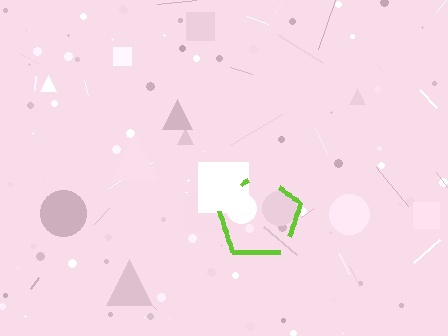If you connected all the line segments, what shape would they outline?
They would outline a pentagon.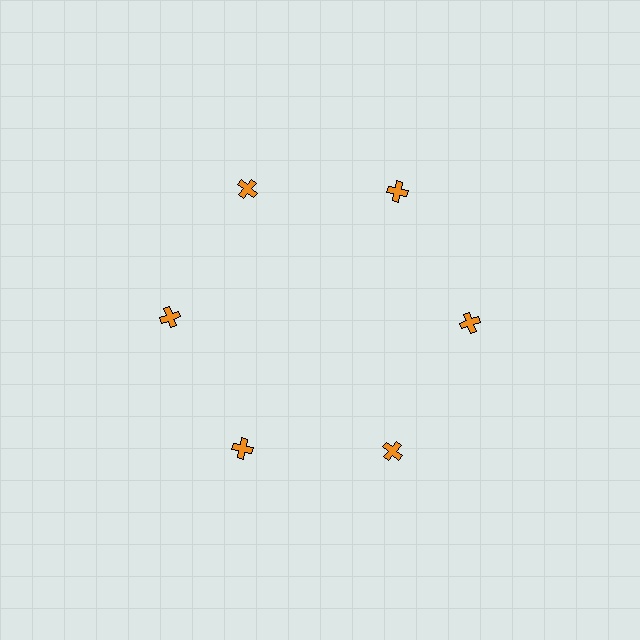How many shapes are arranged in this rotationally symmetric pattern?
There are 6 shapes, arranged in 6 groups of 1.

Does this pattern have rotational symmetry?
Yes, this pattern has 6-fold rotational symmetry. It looks the same after rotating 60 degrees around the center.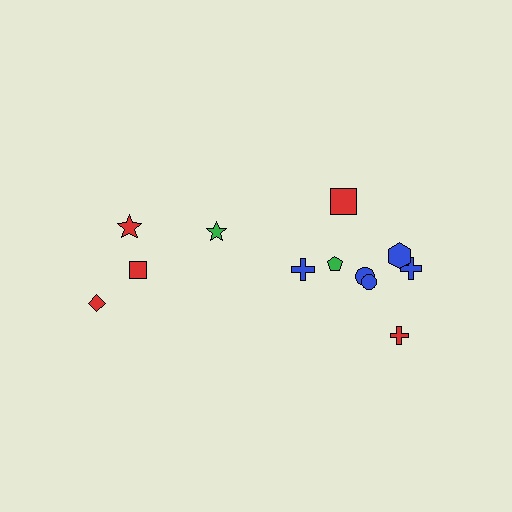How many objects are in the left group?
There are 4 objects.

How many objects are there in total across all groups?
There are 12 objects.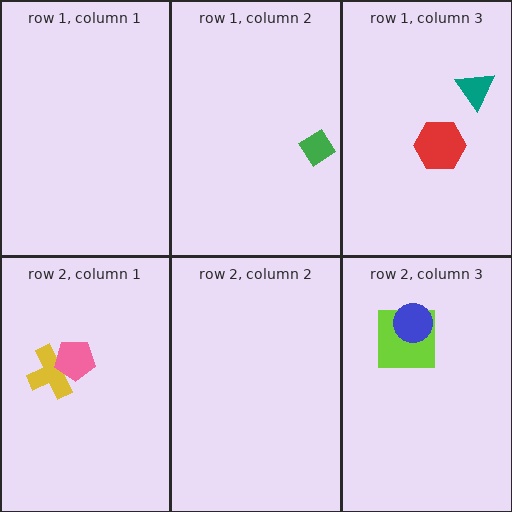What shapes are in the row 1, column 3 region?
The teal triangle, the red hexagon.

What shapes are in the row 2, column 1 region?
The yellow cross, the pink pentagon.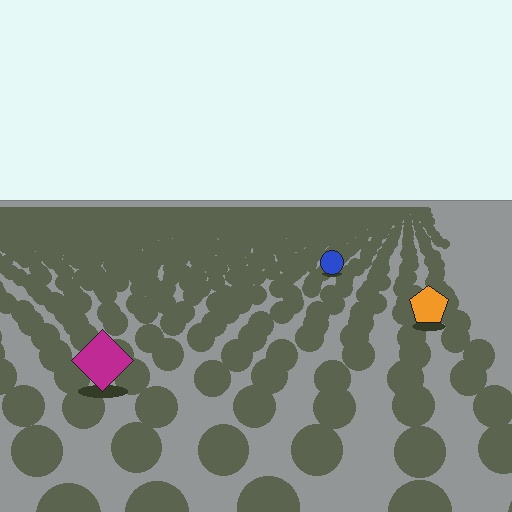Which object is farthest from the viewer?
The blue circle is farthest from the viewer. It appears smaller and the ground texture around it is denser.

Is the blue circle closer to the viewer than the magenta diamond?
No. The magenta diamond is closer — you can tell from the texture gradient: the ground texture is coarser near it.